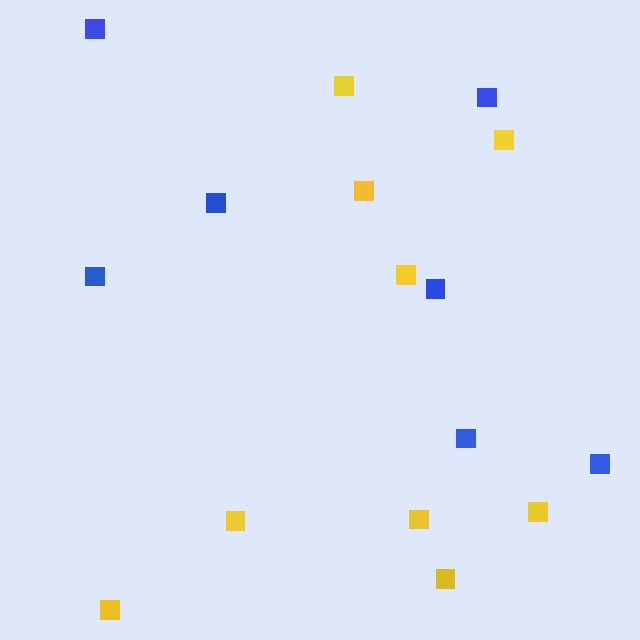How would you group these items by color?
There are 2 groups: one group of yellow squares (9) and one group of blue squares (7).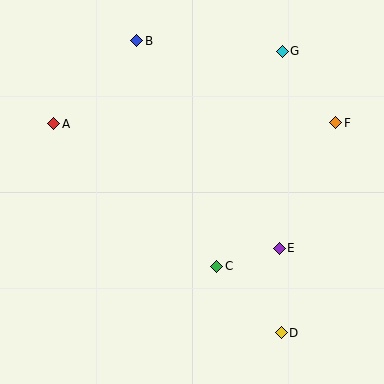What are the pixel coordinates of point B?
Point B is at (137, 41).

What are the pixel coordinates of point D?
Point D is at (281, 333).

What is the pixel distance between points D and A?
The distance between D and A is 309 pixels.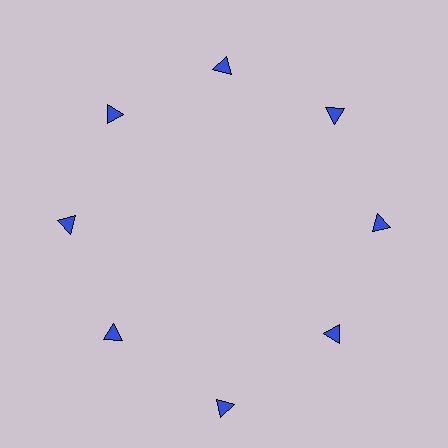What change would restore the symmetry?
The symmetry would be restored by moving it inward, back onto the ring so that all 8 triangles sit at equal angles and equal distance from the center.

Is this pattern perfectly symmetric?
No. The 8 blue triangles are arranged in a ring, but one element near the 6 o'clock position is pushed outward from the center, breaking the 8-fold rotational symmetry.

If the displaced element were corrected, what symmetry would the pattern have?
It would have 8-fold rotational symmetry — the pattern would map onto itself every 45 degrees.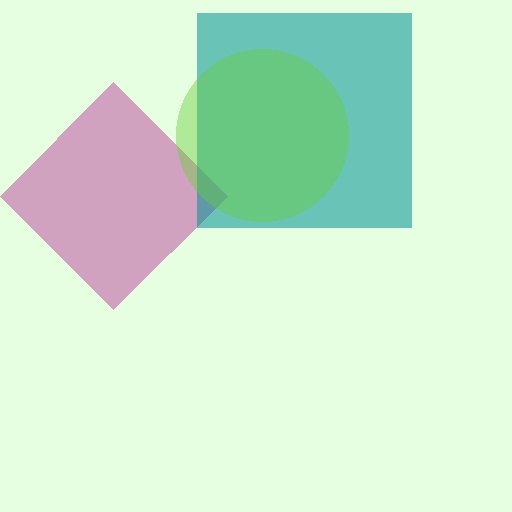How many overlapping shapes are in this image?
There are 3 overlapping shapes in the image.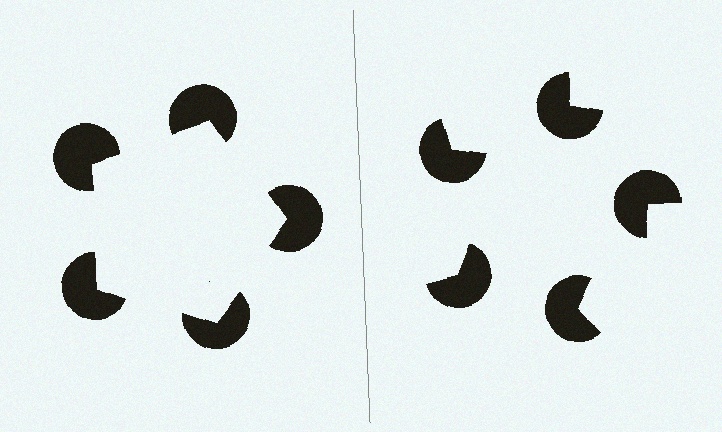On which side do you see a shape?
An illusory pentagon appears on the left side. On the right side the wedge cuts are rotated, so no coherent shape forms.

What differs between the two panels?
The pac-man discs are positioned identically on both sides; only the wedge orientations differ. On the left they align to a pentagon; on the right they are misaligned.